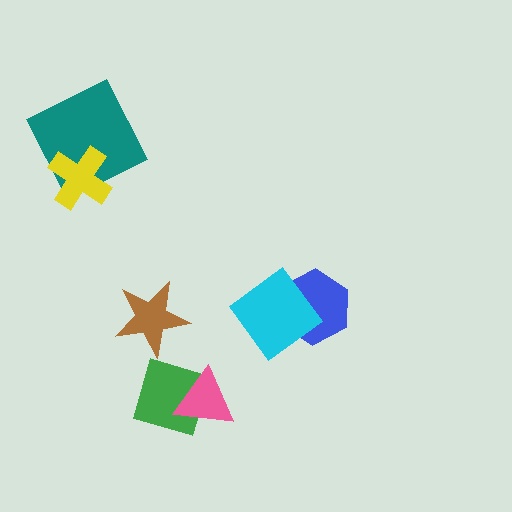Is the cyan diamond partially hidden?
No, no other shape covers it.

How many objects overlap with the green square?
1 object overlaps with the green square.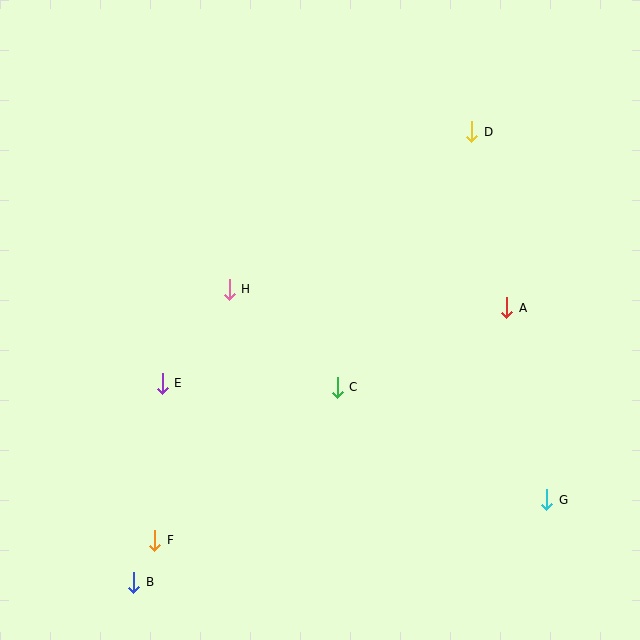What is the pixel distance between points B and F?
The distance between B and F is 47 pixels.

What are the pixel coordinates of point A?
Point A is at (507, 308).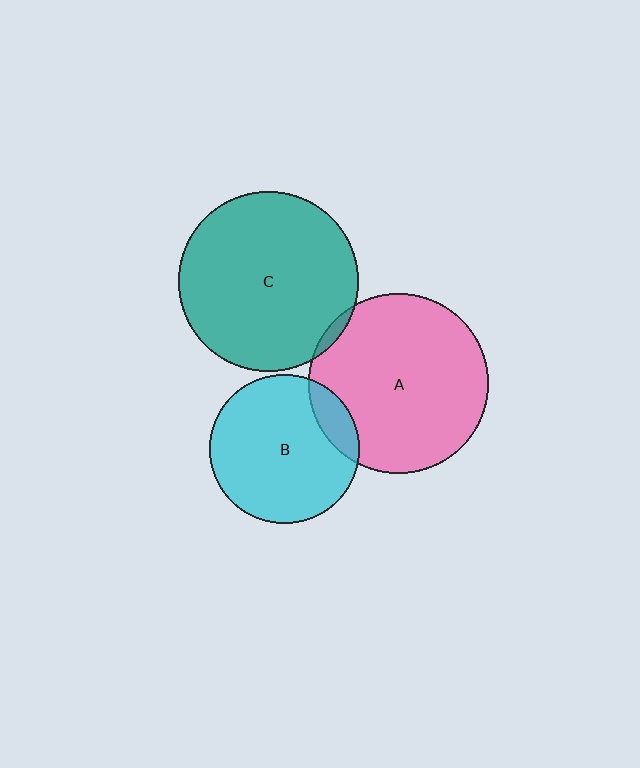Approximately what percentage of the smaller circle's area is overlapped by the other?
Approximately 15%.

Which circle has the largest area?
Circle A (pink).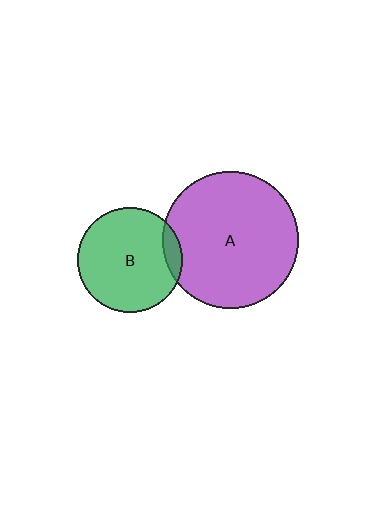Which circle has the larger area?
Circle A (purple).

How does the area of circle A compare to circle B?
Approximately 1.7 times.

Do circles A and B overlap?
Yes.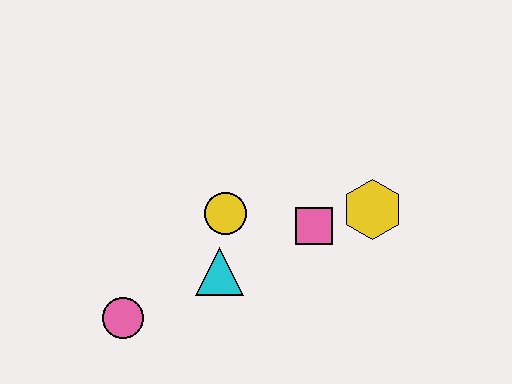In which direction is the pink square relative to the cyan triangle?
The pink square is to the right of the cyan triangle.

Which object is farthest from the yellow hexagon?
The pink circle is farthest from the yellow hexagon.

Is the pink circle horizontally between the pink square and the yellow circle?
No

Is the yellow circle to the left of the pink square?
Yes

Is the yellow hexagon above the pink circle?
Yes